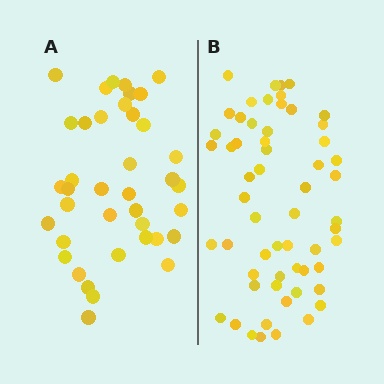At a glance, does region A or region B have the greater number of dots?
Region B (the right region) has more dots.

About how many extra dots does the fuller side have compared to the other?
Region B has approximately 20 more dots than region A.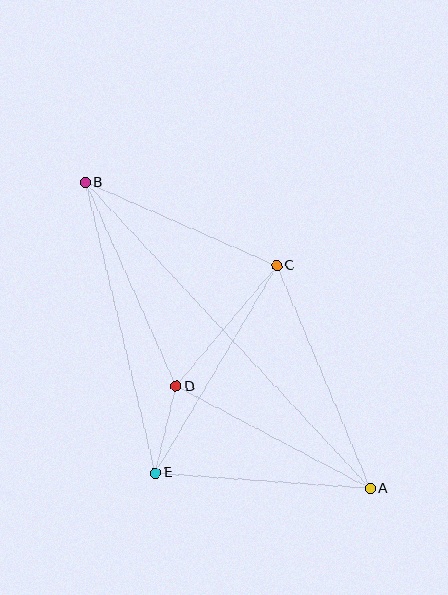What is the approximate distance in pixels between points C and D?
The distance between C and D is approximately 157 pixels.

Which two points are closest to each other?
Points D and E are closest to each other.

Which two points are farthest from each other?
Points A and B are farthest from each other.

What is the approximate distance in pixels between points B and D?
The distance between B and D is approximately 223 pixels.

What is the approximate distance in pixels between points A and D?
The distance between A and D is approximately 219 pixels.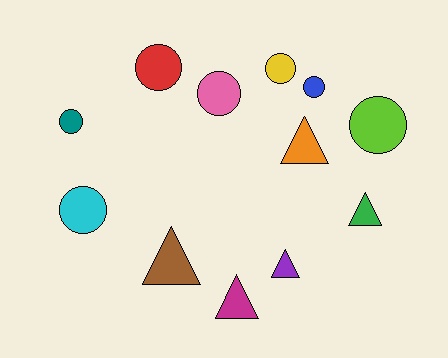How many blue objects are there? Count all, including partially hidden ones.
There is 1 blue object.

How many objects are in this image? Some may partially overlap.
There are 12 objects.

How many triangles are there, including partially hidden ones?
There are 5 triangles.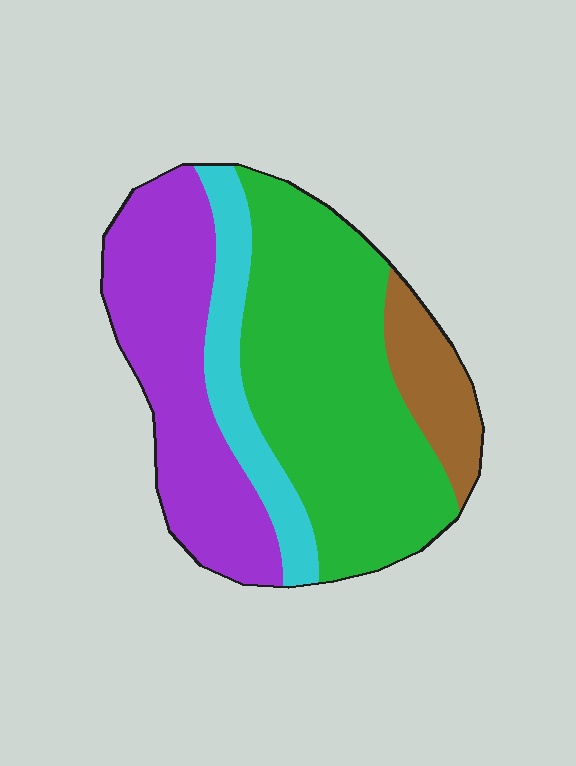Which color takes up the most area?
Green, at roughly 45%.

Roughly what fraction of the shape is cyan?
Cyan takes up about one eighth (1/8) of the shape.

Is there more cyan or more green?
Green.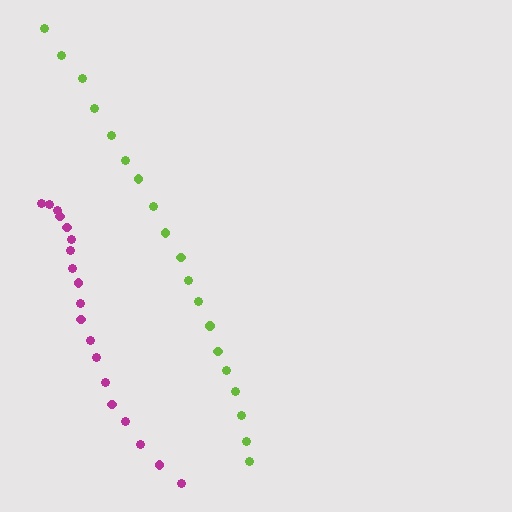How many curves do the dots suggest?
There are 2 distinct paths.